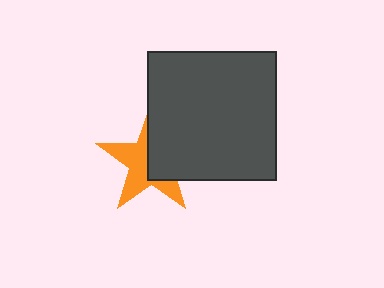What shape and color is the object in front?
The object in front is a dark gray square.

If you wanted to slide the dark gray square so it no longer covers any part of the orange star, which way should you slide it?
Slide it right — that is the most direct way to separate the two shapes.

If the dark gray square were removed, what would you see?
You would see the complete orange star.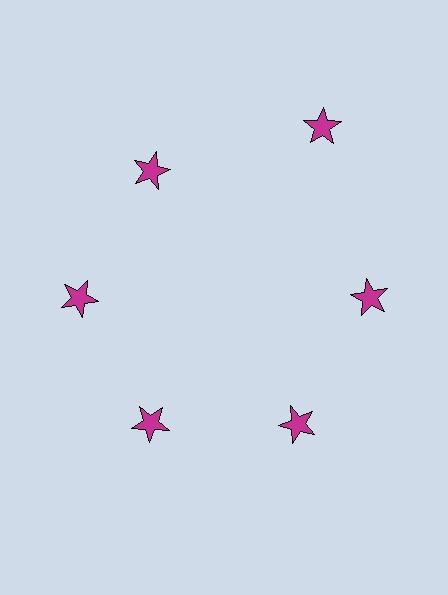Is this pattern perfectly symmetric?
No. The 6 magenta stars are arranged in a ring, but one element near the 1 o'clock position is pushed outward from the center, breaking the 6-fold rotational symmetry.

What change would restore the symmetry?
The symmetry would be restored by moving it inward, back onto the ring so that all 6 stars sit at equal angles and equal distance from the center.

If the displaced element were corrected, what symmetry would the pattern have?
It would have 6-fold rotational symmetry — the pattern would map onto itself every 60 degrees.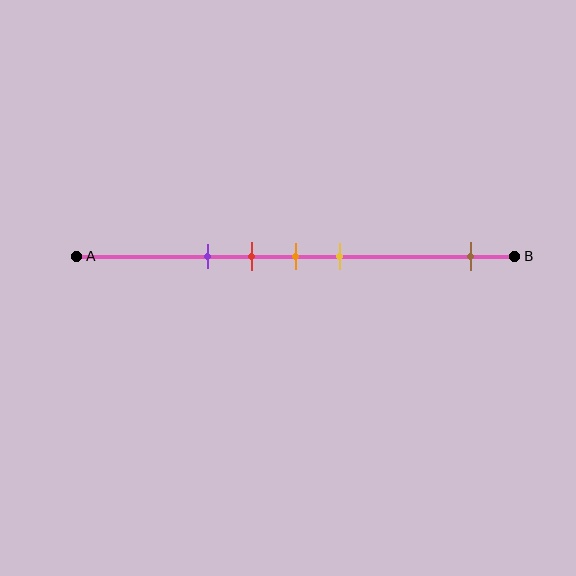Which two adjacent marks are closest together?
The red and orange marks are the closest adjacent pair.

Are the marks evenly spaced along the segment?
No, the marks are not evenly spaced.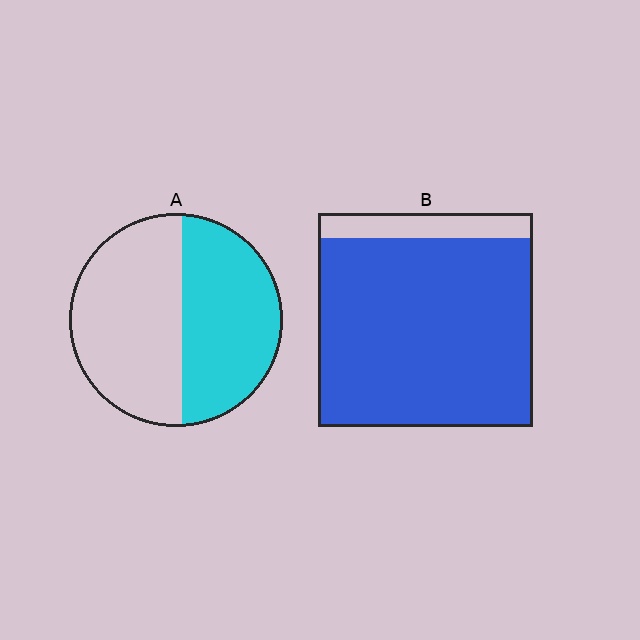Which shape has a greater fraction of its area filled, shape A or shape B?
Shape B.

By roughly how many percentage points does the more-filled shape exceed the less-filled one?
By roughly 40 percentage points (B over A).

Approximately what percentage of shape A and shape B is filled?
A is approximately 45% and B is approximately 90%.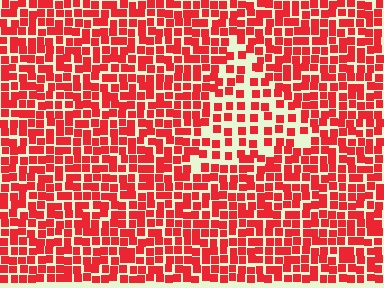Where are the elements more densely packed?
The elements are more densely packed outside the triangle boundary.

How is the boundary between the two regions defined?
The boundary is defined by a change in element density (approximately 1.8x ratio). All elements are the same color, size, and shape.